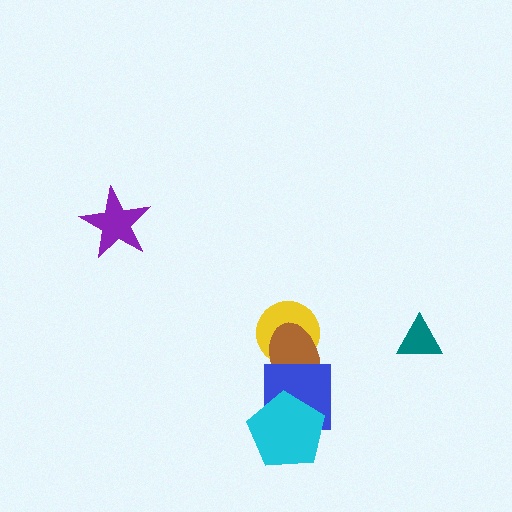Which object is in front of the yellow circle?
The brown ellipse is in front of the yellow circle.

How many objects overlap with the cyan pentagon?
1 object overlaps with the cyan pentagon.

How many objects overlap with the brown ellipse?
2 objects overlap with the brown ellipse.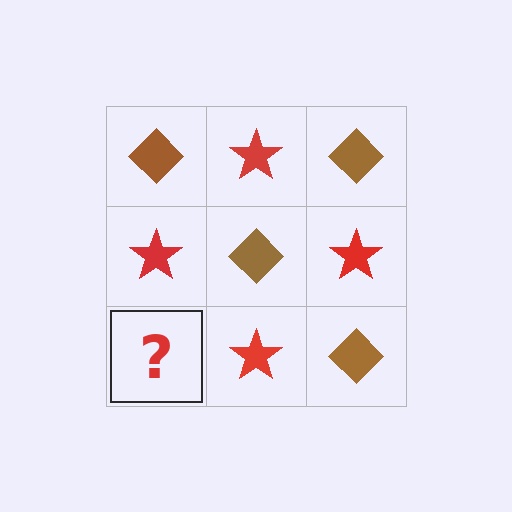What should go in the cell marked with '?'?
The missing cell should contain a brown diamond.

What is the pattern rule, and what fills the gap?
The rule is that it alternates brown diamond and red star in a checkerboard pattern. The gap should be filled with a brown diamond.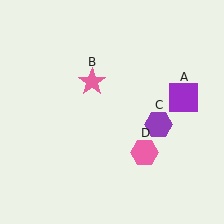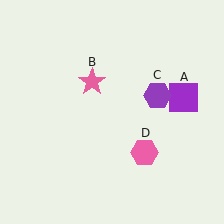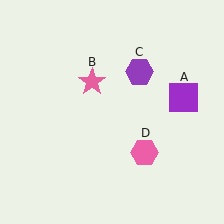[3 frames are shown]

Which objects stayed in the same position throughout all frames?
Purple square (object A) and pink star (object B) and pink hexagon (object D) remained stationary.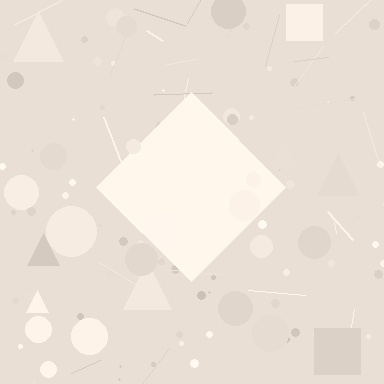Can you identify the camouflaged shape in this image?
The camouflaged shape is a diamond.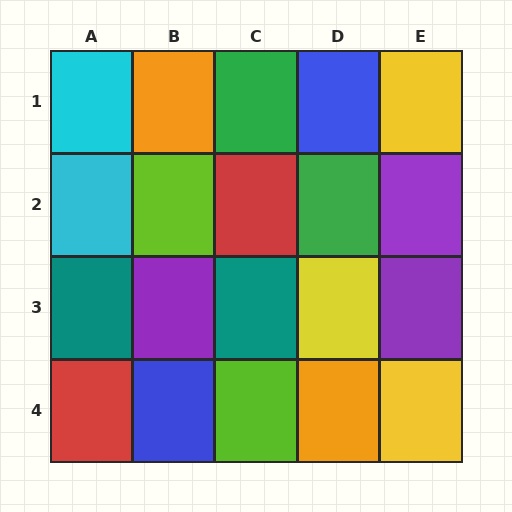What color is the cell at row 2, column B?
Lime.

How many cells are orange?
2 cells are orange.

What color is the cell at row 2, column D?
Green.